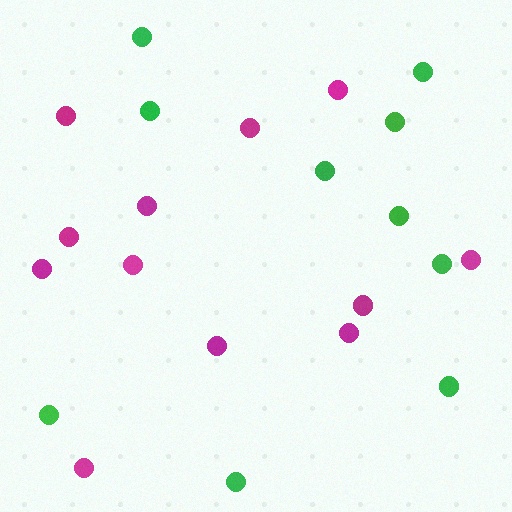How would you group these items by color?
There are 2 groups: one group of magenta circles (12) and one group of green circles (10).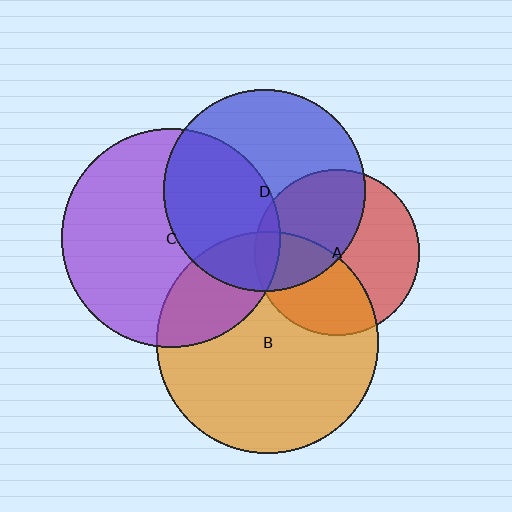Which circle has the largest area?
Circle B (orange).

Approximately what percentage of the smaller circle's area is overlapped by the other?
Approximately 25%.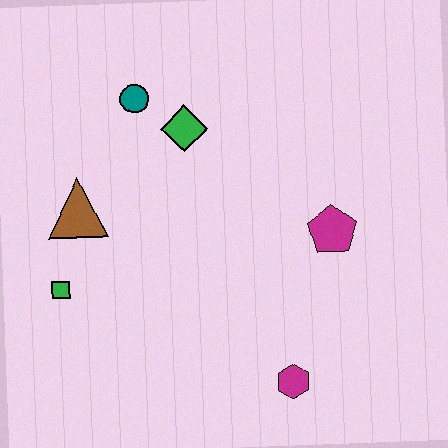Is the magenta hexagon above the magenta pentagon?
No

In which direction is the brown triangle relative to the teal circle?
The brown triangle is below the teal circle.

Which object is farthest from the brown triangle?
The magenta hexagon is farthest from the brown triangle.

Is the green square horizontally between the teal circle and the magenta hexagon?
No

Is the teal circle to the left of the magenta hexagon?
Yes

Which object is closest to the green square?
The brown triangle is closest to the green square.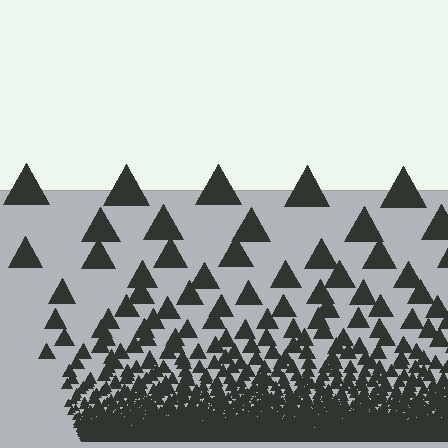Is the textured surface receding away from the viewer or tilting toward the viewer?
The surface appears to tilt toward the viewer. Texture elements get larger and sparser toward the top.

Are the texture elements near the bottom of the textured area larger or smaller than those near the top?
Smaller. The gradient is inverted — elements near the bottom are smaller and denser.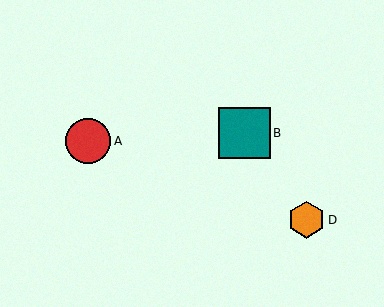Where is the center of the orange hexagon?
The center of the orange hexagon is at (307, 220).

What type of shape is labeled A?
Shape A is a red circle.